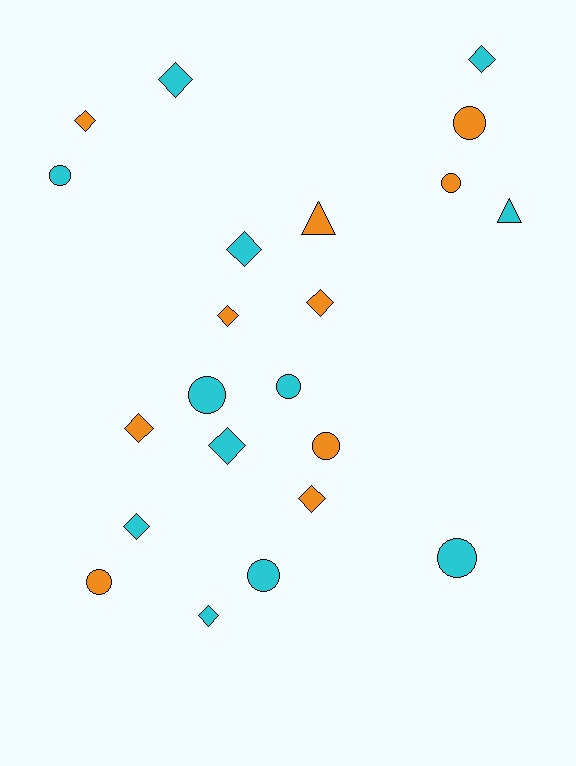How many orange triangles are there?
There is 1 orange triangle.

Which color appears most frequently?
Cyan, with 12 objects.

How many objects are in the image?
There are 22 objects.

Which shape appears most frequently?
Diamond, with 11 objects.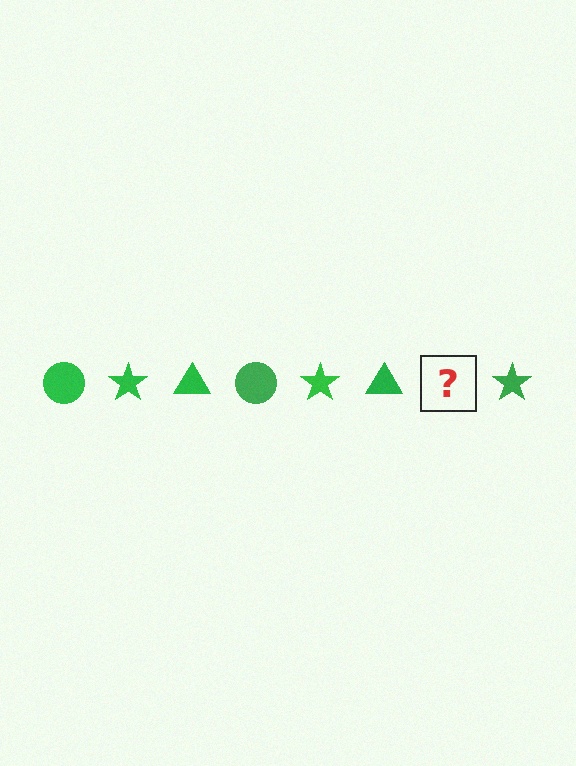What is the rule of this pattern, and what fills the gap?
The rule is that the pattern cycles through circle, star, triangle shapes in green. The gap should be filled with a green circle.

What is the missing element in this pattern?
The missing element is a green circle.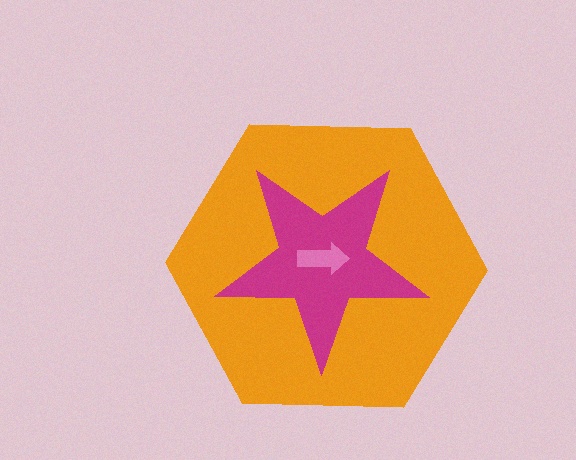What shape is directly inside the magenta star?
The pink arrow.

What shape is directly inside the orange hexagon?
The magenta star.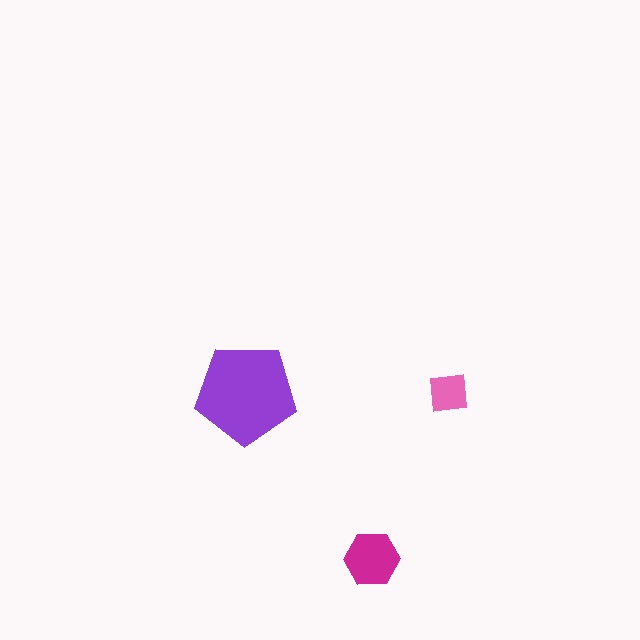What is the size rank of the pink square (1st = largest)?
3rd.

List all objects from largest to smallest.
The purple pentagon, the magenta hexagon, the pink square.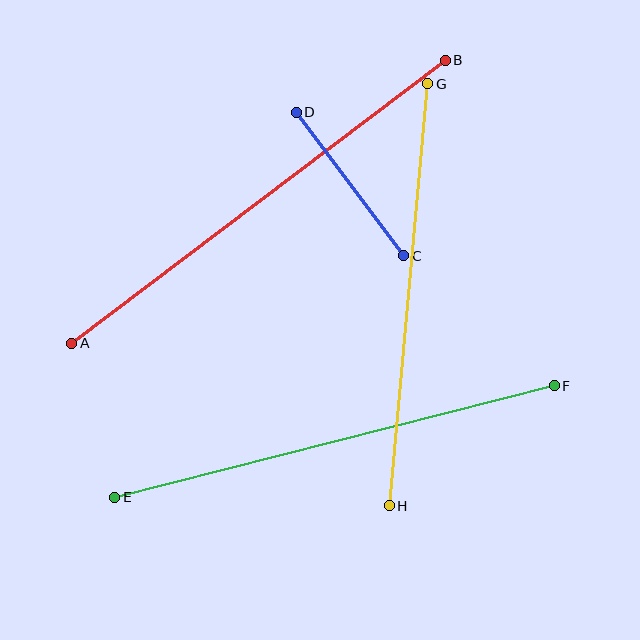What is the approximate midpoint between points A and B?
The midpoint is at approximately (259, 202) pixels.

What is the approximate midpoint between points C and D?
The midpoint is at approximately (350, 184) pixels.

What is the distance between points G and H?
The distance is approximately 424 pixels.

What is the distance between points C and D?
The distance is approximately 179 pixels.